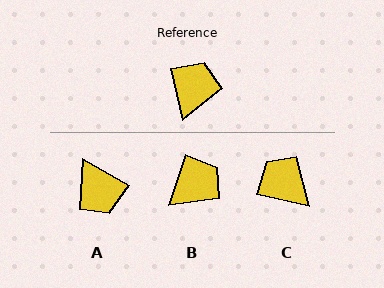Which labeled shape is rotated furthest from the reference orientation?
A, about 133 degrees away.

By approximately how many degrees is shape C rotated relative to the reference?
Approximately 64 degrees counter-clockwise.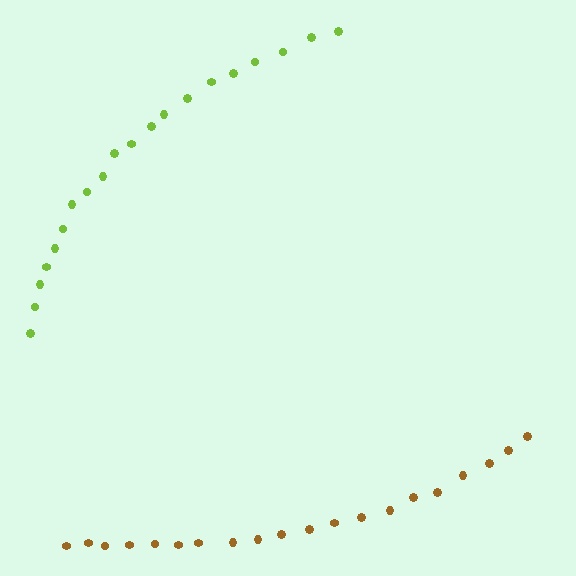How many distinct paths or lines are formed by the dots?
There are 2 distinct paths.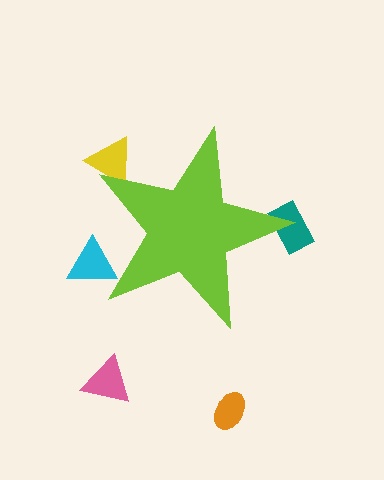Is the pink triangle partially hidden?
No, the pink triangle is fully visible.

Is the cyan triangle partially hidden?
Yes, the cyan triangle is partially hidden behind the lime star.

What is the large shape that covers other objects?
A lime star.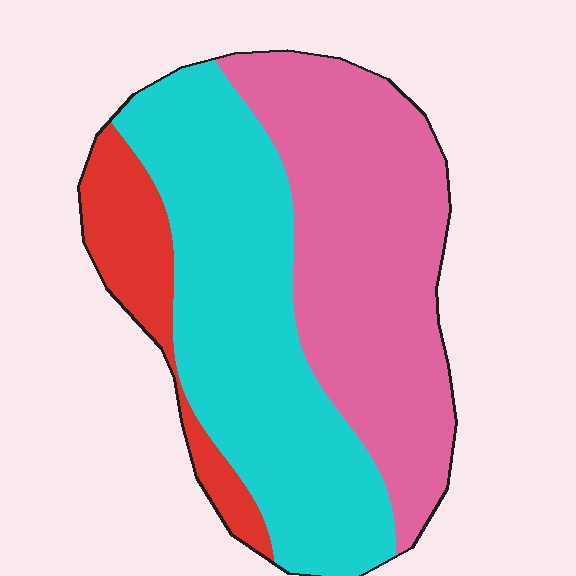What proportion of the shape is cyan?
Cyan takes up between a quarter and a half of the shape.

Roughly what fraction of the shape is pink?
Pink covers 43% of the shape.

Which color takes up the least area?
Red, at roughly 15%.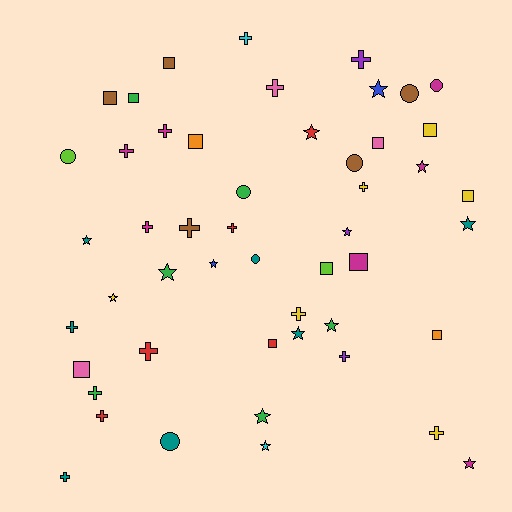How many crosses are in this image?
There are 17 crosses.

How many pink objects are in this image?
There are 3 pink objects.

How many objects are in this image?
There are 50 objects.